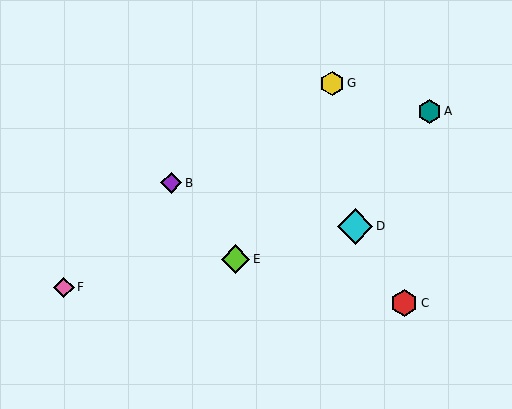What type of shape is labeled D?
Shape D is a cyan diamond.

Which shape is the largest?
The cyan diamond (labeled D) is the largest.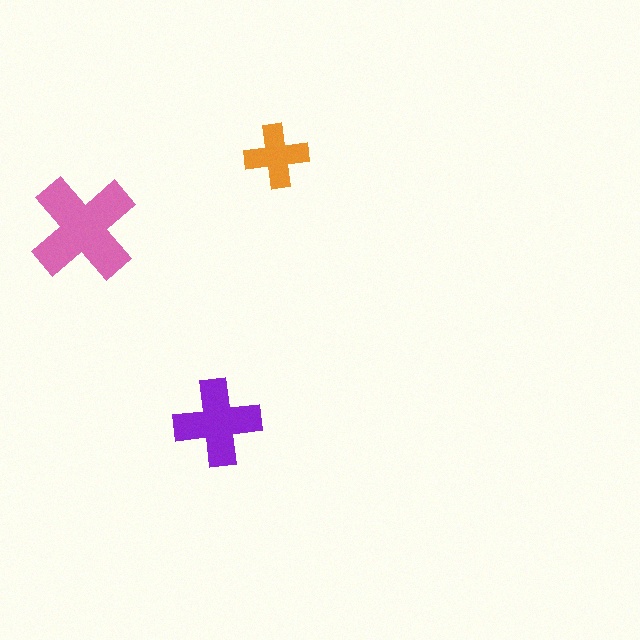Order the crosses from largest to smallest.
the pink one, the purple one, the orange one.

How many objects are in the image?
There are 3 objects in the image.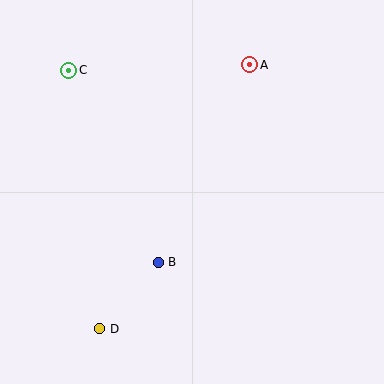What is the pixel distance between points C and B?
The distance between C and B is 212 pixels.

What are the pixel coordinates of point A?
Point A is at (250, 65).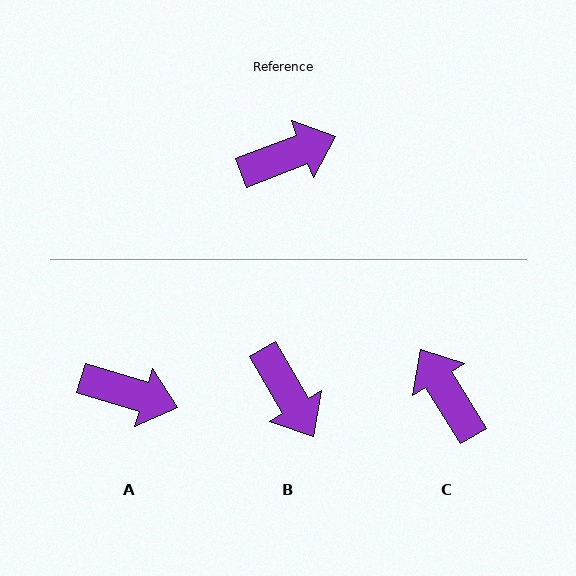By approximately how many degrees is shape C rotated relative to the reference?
Approximately 100 degrees counter-clockwise.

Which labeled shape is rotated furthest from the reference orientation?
C, about 100 degrees away.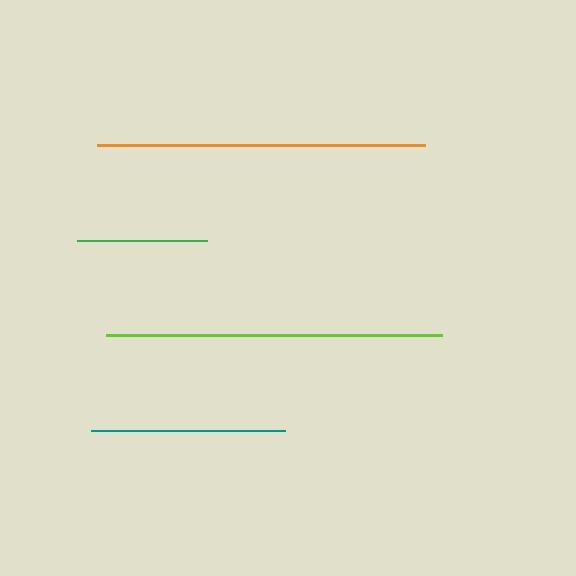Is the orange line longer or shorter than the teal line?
The orange line is longer than the teal line.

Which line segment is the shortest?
The green line is the shortest at approximately 130 pixels.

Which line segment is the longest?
The lime line is the longest at approximately 336 pixels.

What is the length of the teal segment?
The teal segment is approximately 195 pixels long.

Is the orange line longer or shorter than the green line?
The orange line is longer than the green line.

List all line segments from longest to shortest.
From longest to shortest: lime, orange, teal, green.